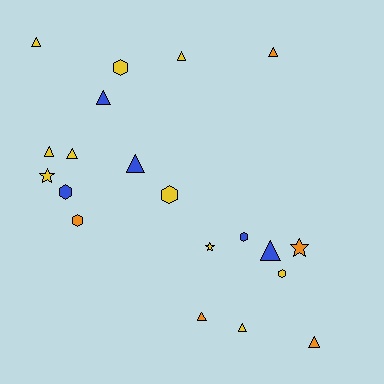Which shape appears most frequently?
Triangle, with 11 objects.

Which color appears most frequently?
Yellow, with 10 objects.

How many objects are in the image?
There are 20 objects.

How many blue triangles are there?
There are 3 blue triangles.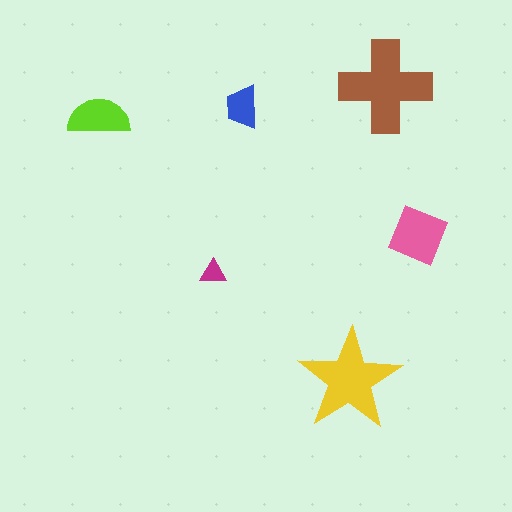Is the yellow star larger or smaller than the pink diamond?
Larger.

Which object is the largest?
The brown cross.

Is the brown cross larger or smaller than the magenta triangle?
Larger.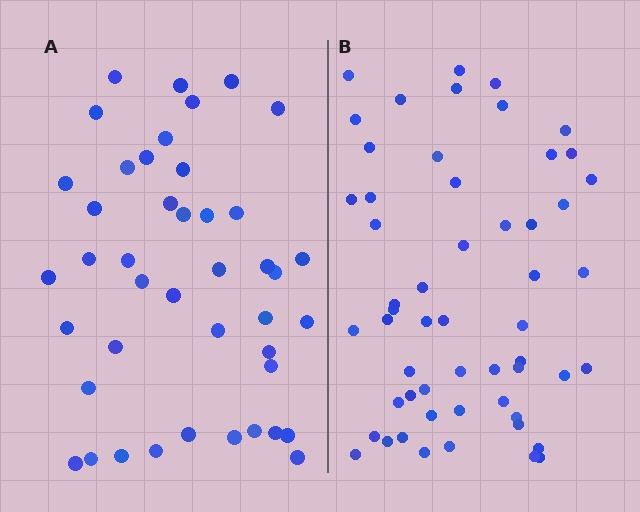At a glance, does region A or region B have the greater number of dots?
Region B (the right region) has more dots.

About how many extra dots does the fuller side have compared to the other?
Region B has roughly 12 or so more dots than region A.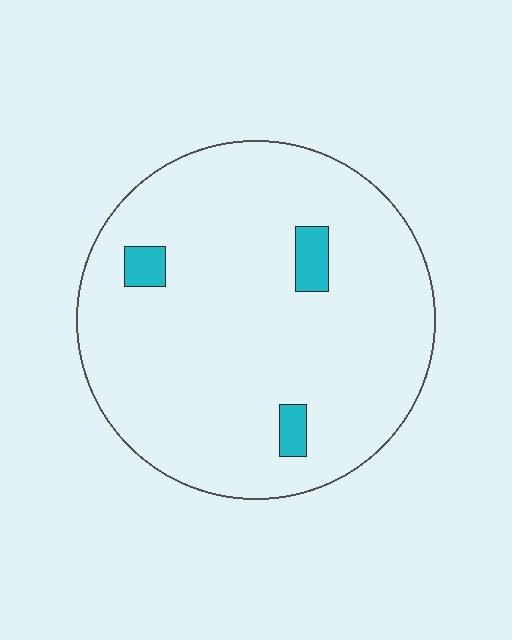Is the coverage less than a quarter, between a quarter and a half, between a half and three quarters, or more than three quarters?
Less than a quarter.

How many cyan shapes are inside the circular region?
3.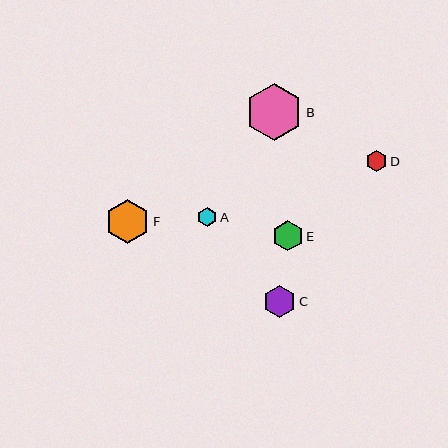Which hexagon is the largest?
Hexagon B is the largest with a size of approximately 57 pixels.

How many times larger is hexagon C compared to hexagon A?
Hexagon C is approximately 1.7 times the size of hexagon A.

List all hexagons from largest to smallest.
From largest to smallest: B, F, C, E, D, A.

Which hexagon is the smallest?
Hexagon A is the smallest with a size of approximately 19 pixels.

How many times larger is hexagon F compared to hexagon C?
Hexagon F is approximately 1.4 times the size of hexagon C.